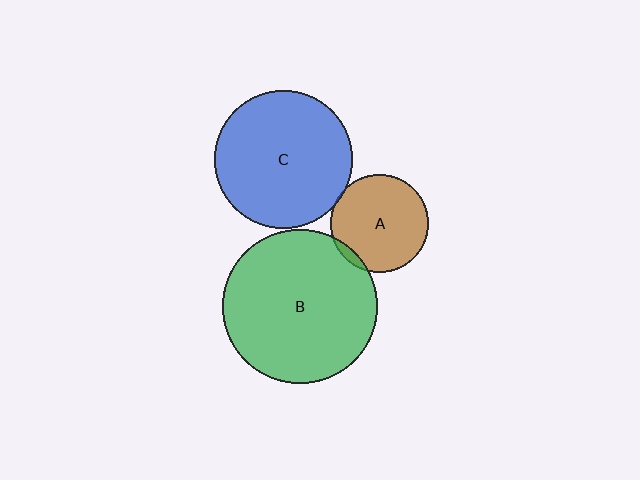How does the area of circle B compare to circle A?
Approximately 2.5 times.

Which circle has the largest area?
Circle B (green).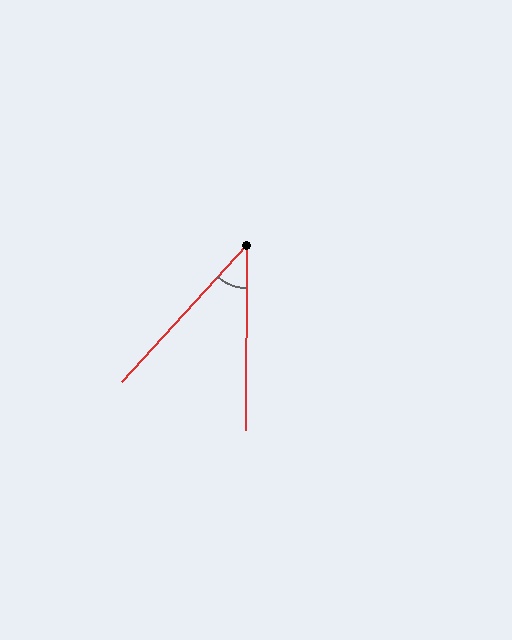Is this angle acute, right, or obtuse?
It is acute.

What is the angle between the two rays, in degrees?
Approximately 42 degrees.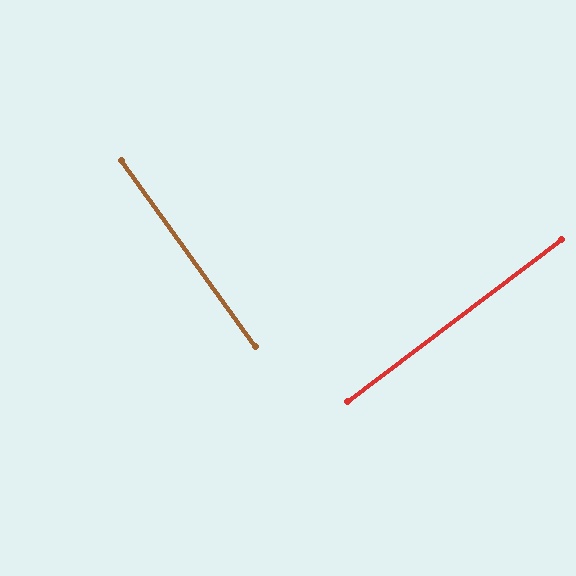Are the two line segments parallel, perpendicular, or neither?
Perpendicular — they meet at approximately 89°.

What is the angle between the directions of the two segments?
Approximately 89 degrees.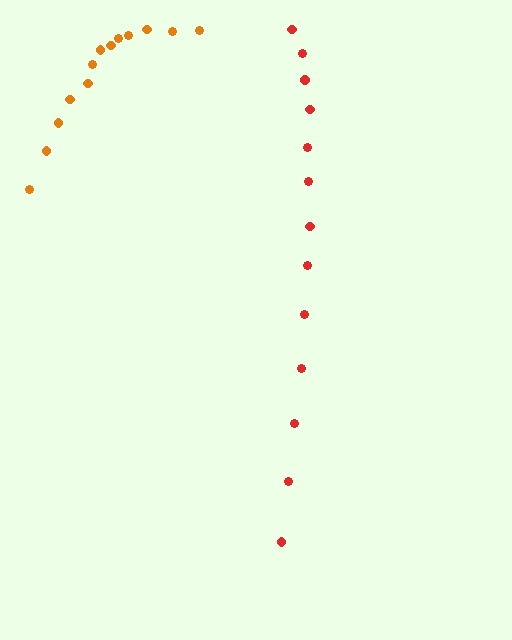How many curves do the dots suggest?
There are 2 distinct paths.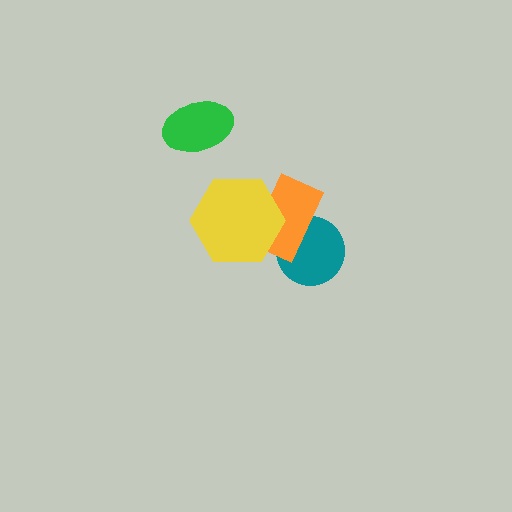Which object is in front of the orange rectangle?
The yellow hexagon is in front of the orange rectangle.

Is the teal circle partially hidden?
Yes, it is partially covered by another shape.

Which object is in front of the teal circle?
The orange rectangle is in front of the teal circle.